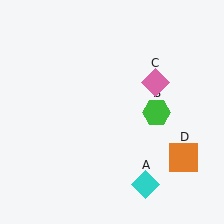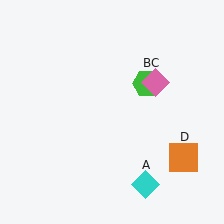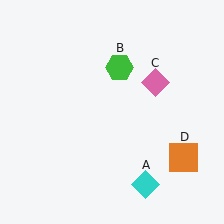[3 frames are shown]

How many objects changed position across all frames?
1 object changed position: green hexagon (object B).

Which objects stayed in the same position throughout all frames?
Cyan diamond (object A) and pink diamond (object C) and orange square (object D) remained stationary.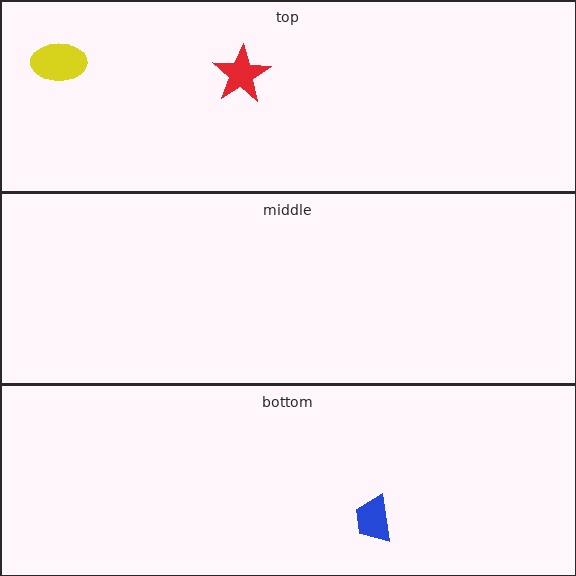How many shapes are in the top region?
2.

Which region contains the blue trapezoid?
The bottom region.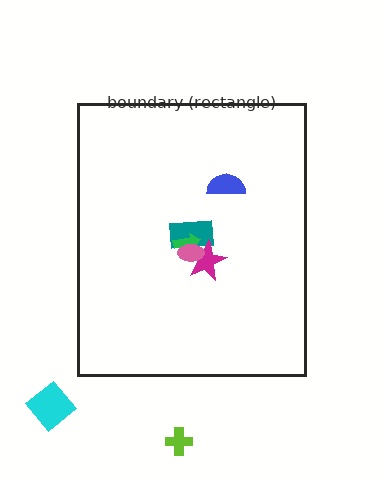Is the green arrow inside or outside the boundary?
Inside.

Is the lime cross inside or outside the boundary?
Outside.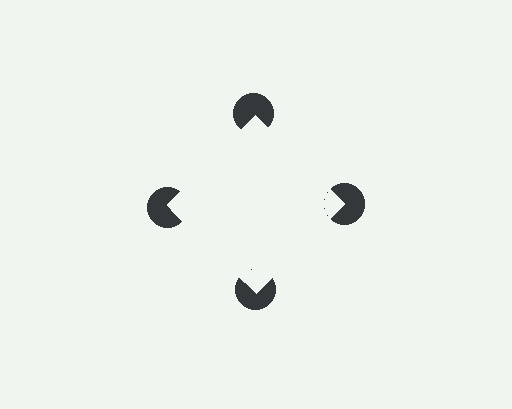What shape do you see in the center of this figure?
An illusory square — its edges are inferred from the aligned wedge cuts in the pac-man discs, not physically drawn.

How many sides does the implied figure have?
4 sides.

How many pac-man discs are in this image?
There are 4 — one at each vertex of the illusory square.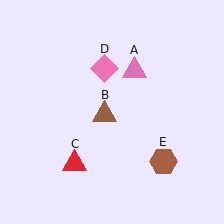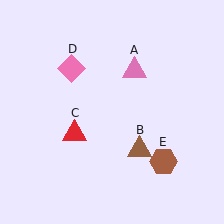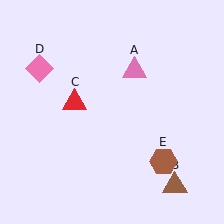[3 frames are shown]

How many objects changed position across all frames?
3 objects changed position: brown triangle (object B), red triangle (object C), pink diamond (object D).